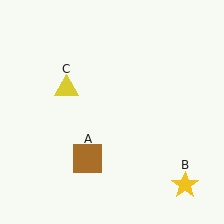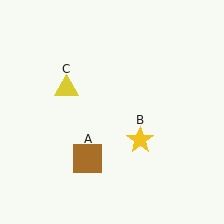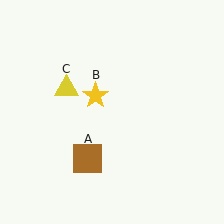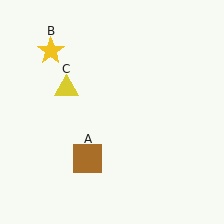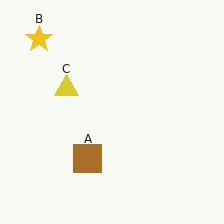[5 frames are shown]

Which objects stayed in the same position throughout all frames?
Brown square (object A) and yellow triangle (object C) remained stationary.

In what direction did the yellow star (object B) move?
The yellow star (object B) moved up and to the left.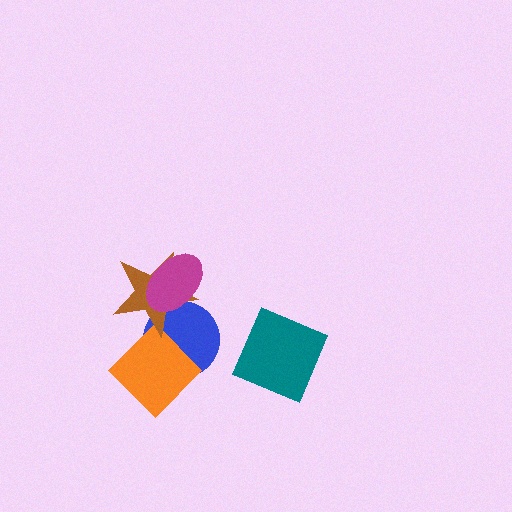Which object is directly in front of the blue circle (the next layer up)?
The orange diamond is directly in front of the blue circle.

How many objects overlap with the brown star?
3 objects overlap with the brown star.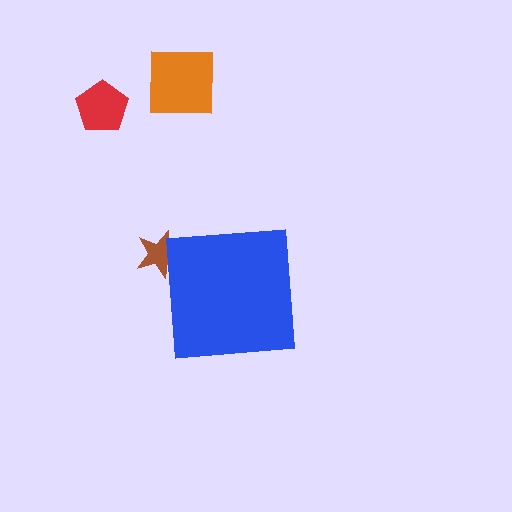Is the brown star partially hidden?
Yes, the brown star is partially hidden behind the blue square.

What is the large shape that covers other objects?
A blue square.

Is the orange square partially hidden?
No, the orange square is fully visible.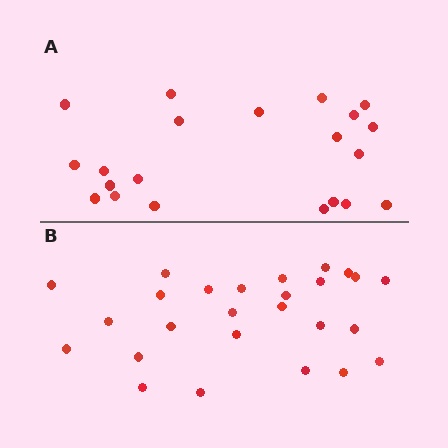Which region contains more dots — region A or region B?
Region B (the bottom region) has more dots.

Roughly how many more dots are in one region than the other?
Region B has about 5 more dots than region A.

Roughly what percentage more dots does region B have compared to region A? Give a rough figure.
About 25% more.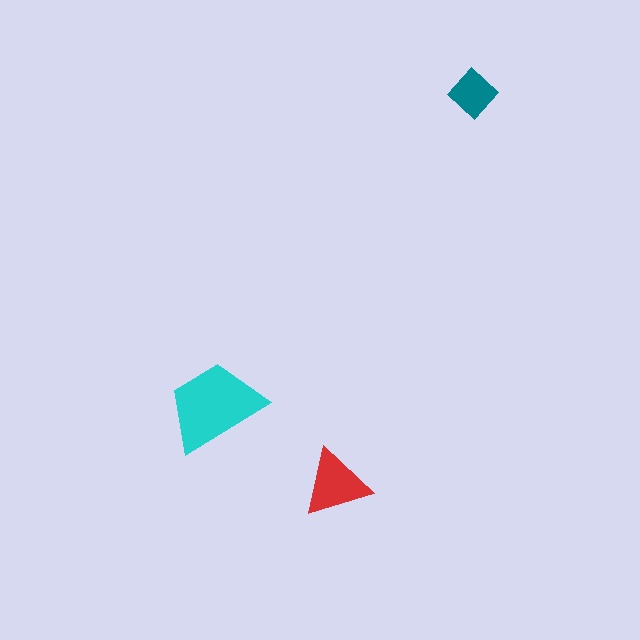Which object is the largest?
The cyan trapezoid.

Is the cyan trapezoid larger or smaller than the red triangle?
Larger.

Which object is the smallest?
The teal diamond.